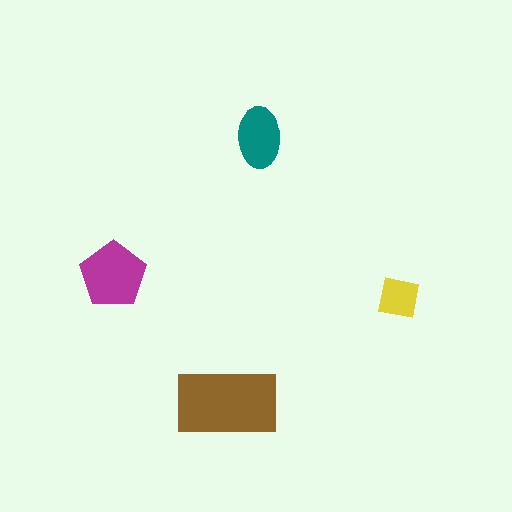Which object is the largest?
The brown rectangle.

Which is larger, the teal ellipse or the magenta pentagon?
The magenta pentagon.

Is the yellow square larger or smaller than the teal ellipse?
Smaller.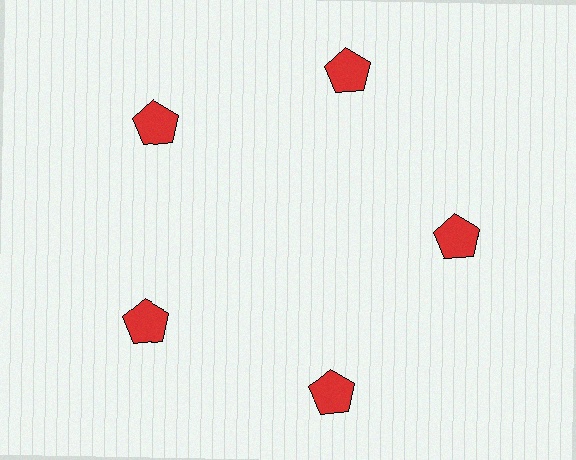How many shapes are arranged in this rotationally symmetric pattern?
There are 5 shapes, arranged in 5 groups of 1.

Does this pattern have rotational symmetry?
Yes, this pattern has 5-fold rotational symmetry. It looks the same after rotating 72 degrees around the center.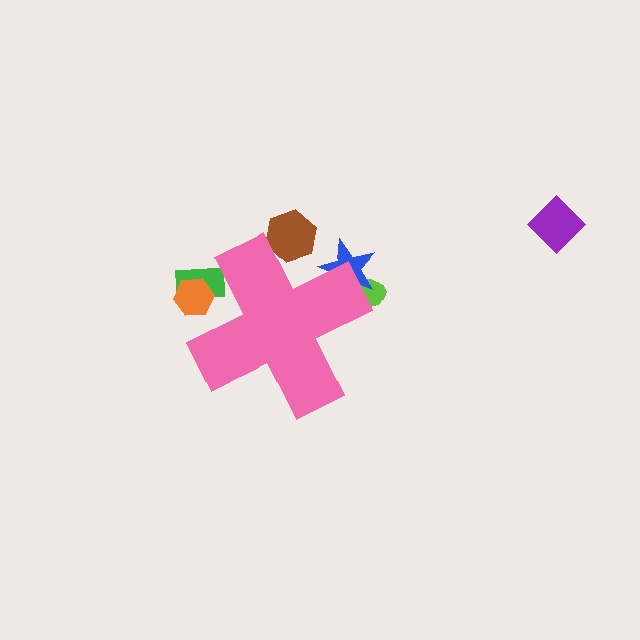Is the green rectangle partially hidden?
Yes, the green rectangle is partially hidden behind the pink cross.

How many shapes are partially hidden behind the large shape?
5 shapes are partially hidden.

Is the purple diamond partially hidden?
No, the purple diamond is fully visible.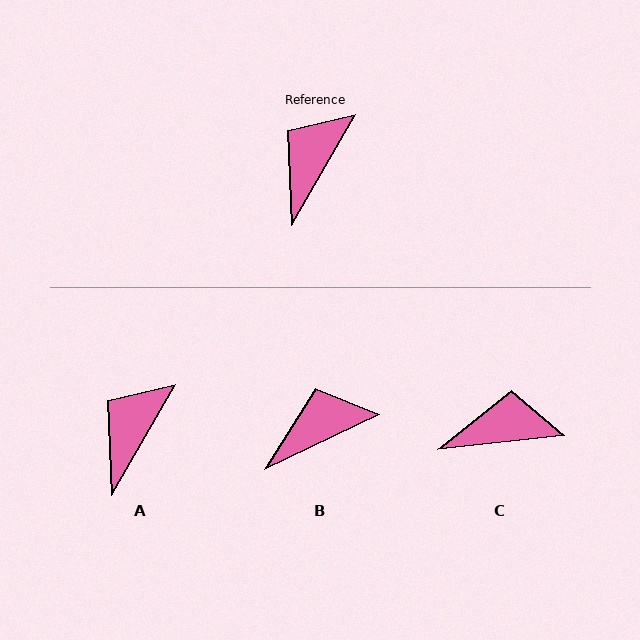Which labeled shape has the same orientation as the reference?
A.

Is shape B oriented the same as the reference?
No, it is off by about 35 degrees.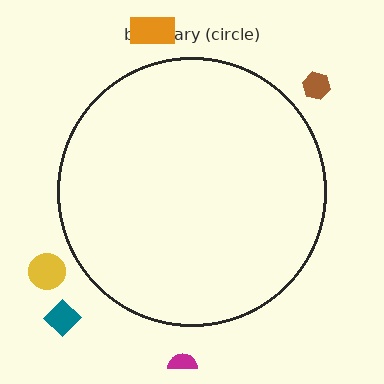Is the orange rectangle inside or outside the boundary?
Outside.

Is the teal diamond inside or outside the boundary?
Outside.